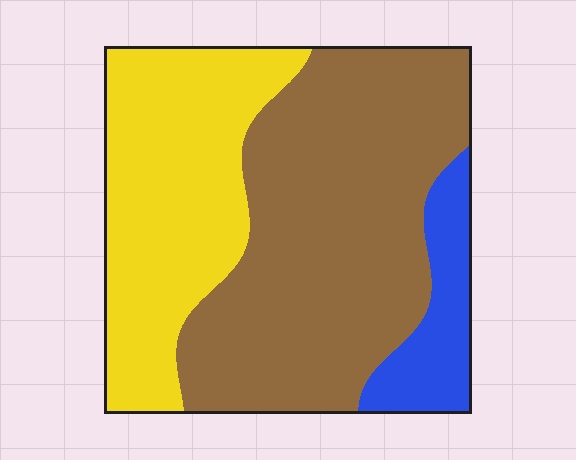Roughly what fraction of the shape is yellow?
Yellow takes up about one third (1/3) of the shape.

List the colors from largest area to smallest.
From largest to smallest: brown, yellow, blue.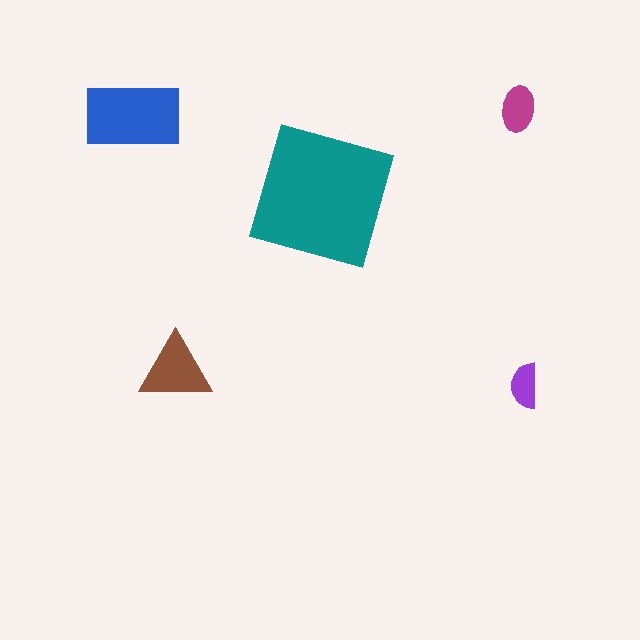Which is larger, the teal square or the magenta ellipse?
The teal square.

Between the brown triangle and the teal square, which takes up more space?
The teal square.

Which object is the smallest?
The purple semicircle.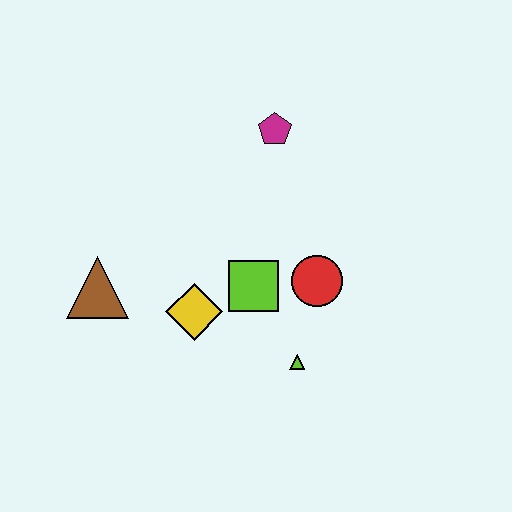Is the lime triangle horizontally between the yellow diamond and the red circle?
Yes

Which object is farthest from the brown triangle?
The magenta pentagon is farthest from the brown triangle.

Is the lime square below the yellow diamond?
No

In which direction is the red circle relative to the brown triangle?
The red circle is to the right of the brown triangle.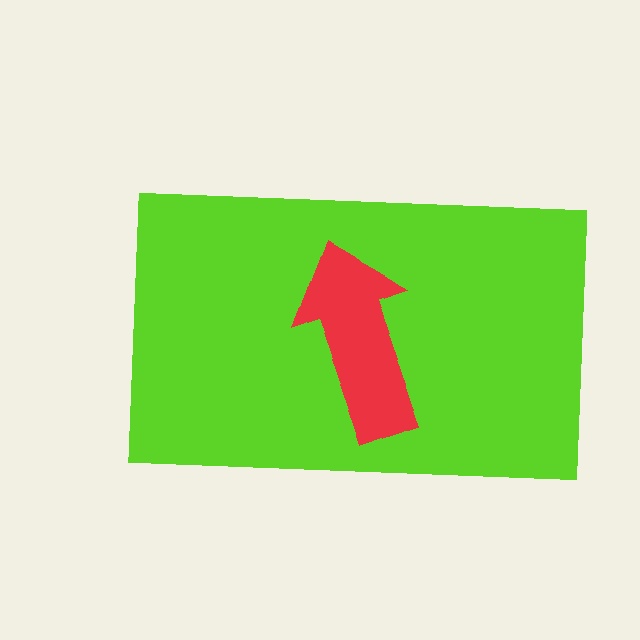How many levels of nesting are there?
2.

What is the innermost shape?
The red arrow.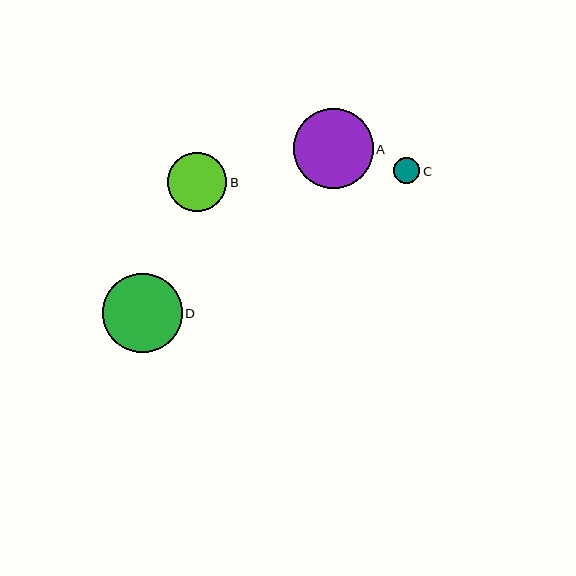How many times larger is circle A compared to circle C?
Circle A is approximately 3.1 times the size of circle C.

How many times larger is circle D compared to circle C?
Circle D is approximately 3.1 times the size of circle C.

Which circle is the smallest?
Circle C is the smallest with a size of approximately 26 pixels.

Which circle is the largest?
Circle A is the largest with a size of approximately 80 pixels.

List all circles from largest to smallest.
From largest to smallest: A, D, B, C.